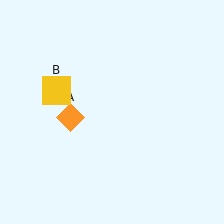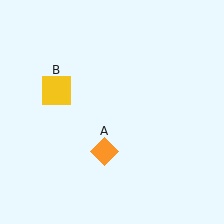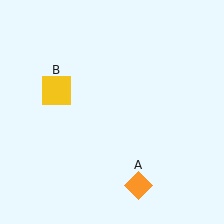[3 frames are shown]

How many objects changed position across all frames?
1 object changed position: orange diamond (object A).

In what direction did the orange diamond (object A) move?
The orange diamond (object A) moved down and to the right.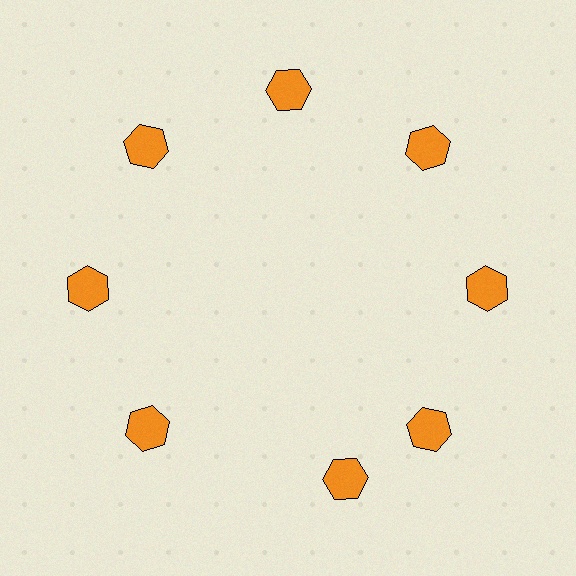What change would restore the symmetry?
The symmetry would be restored by rotating it back into even spacing with its neighbors so that all 8 hexagons sit at equal angles and equal distance from the center.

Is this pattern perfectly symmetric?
No. The 8 orange hexagons are arranged in a ring, but one element near the 6 o'clock position is rotated out of alignment along the ring, breaking the 8-fold rotational symmetry.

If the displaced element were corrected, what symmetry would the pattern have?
It would have 8-fold rotational symmetry — the pattern would map onto itself every 45 degrees.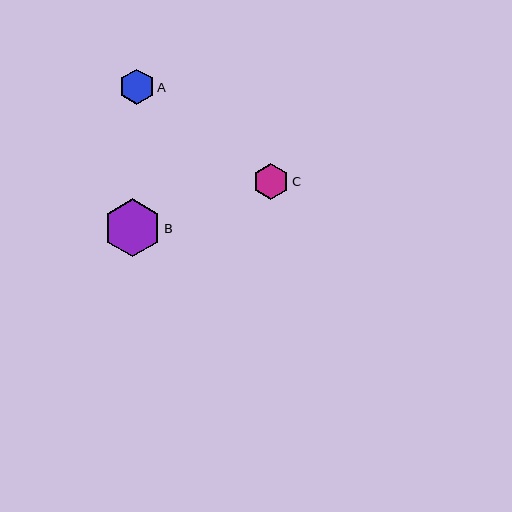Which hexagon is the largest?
Hexagon B is the largest with a size of approximately 58 pixels.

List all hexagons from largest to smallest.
From largest to smallest: B, C, A.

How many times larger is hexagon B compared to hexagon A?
Hexagon B is approximately 1.7 times the size of hexagon A.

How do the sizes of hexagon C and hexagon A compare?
Hexagon C and hexagon A are approximately the same size.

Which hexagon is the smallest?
Hexagon A is the smallest with a size of approximately 35 pixels.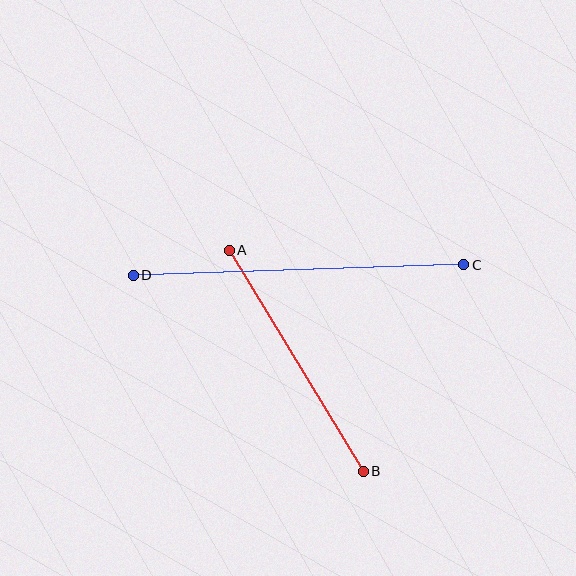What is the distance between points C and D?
The distance is approximately 330 pixels.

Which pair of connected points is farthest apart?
Points C and D are farthest apart.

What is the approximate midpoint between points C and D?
The midpoint is at approximately (298, 270) pixels.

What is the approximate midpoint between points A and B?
The midpoint is at approximately (296, 361) pixels.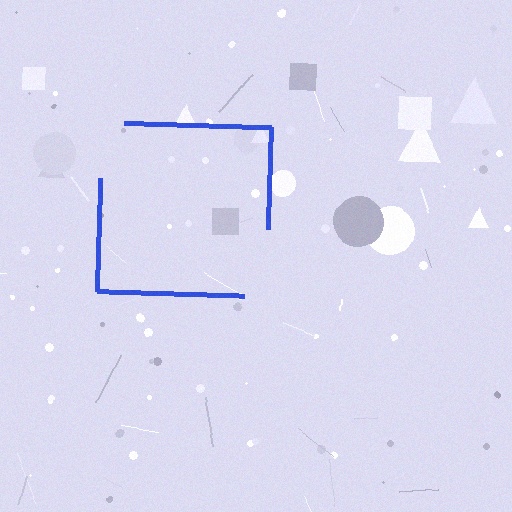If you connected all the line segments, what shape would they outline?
They would outline a square.